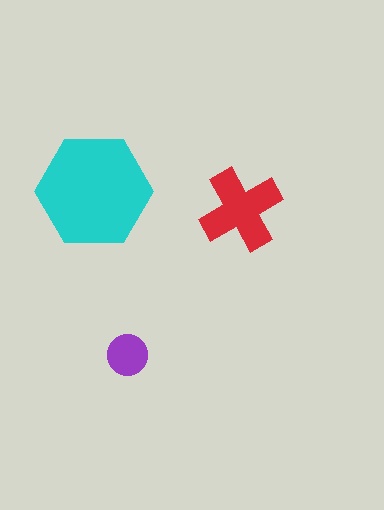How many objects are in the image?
There are 3 objects in the image.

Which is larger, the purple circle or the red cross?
The red cross.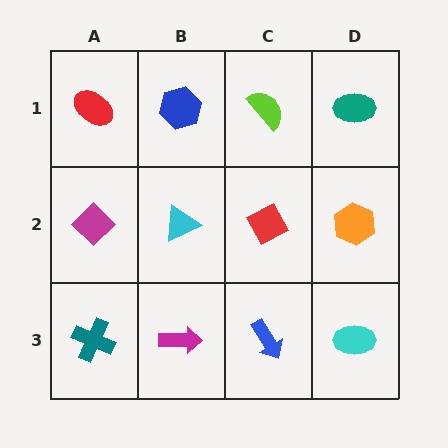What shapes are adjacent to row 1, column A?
A magenta diamond (row 2, column A), a blue hexagon (row 1, column B).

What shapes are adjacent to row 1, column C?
A red diamond (row 2, column C), a blue hexagon (row 1, column B), a teal ellipse (row 1, column D).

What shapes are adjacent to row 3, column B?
A cyan triangle (row 2, column B), a teal cross (row 3, column A), a blue arrow (row 3, column C).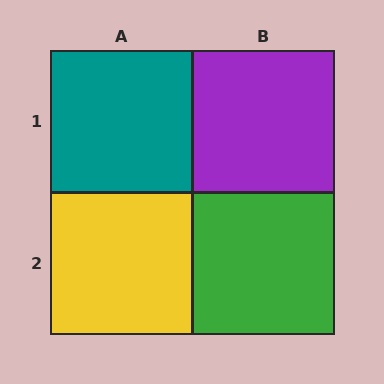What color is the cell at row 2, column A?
Yellow.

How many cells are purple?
1 cell is purple.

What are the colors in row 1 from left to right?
Teal, purple.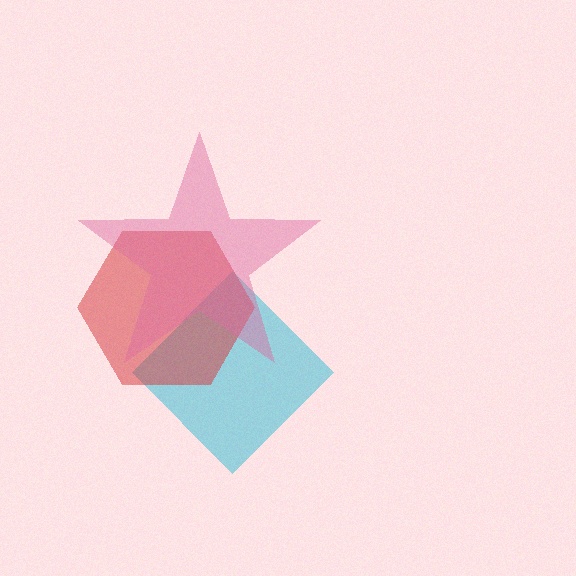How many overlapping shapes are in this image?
There are 3 overlapping shapes in the image.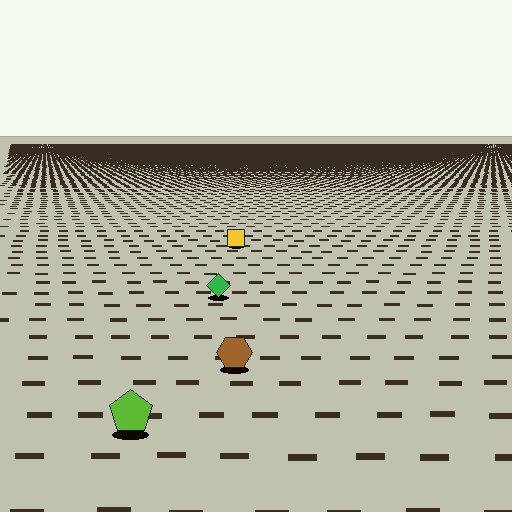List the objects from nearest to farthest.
From nearest to farthest: the lime pentagon, the brown hexagon, the green diamond, the yellow square.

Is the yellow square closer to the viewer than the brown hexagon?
No. The brown hexagon is closer — you can tell from the texture gradient: the ground texture is coarser near it.